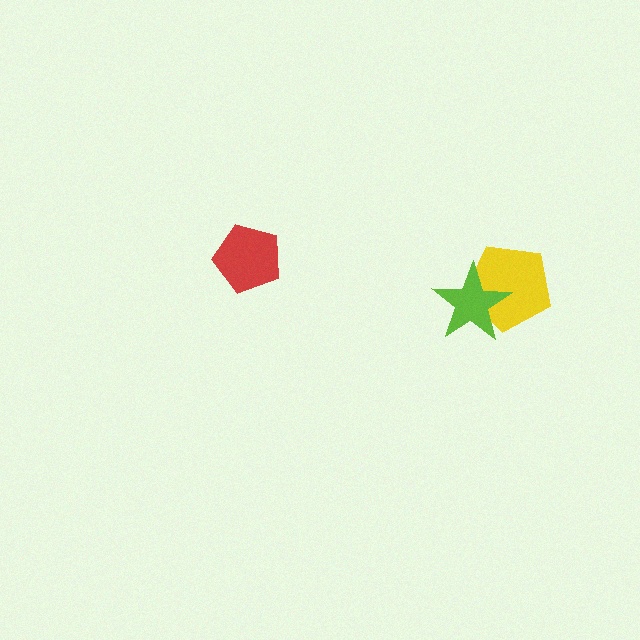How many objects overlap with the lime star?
1 object overlaps with the lime star.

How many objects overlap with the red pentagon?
0 objects overlap with the red pentagon.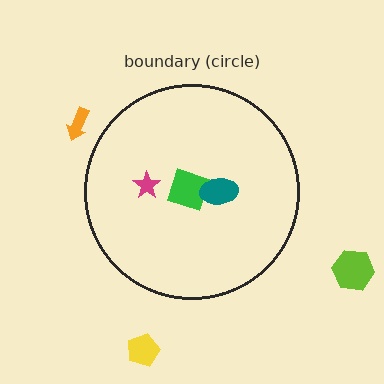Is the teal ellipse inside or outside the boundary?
Inside.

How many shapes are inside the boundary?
3 inside, 3 outside.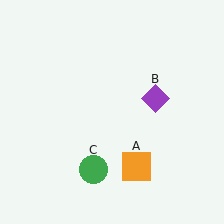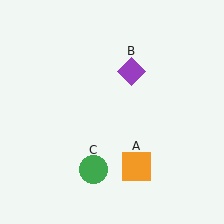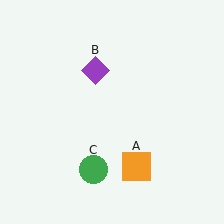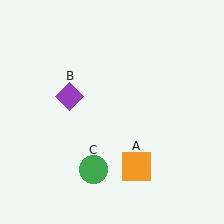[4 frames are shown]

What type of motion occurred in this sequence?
The purple diamond (object B) rotated counterclockwise around the center of the scene.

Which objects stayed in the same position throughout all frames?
Orange square (object A) and green circle (object C) remained stationary.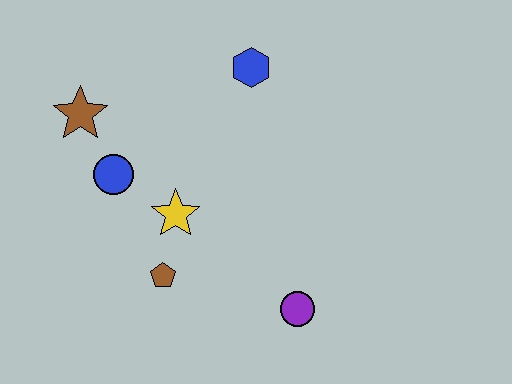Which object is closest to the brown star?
The blue circle is closest to the brown star.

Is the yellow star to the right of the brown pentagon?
Yes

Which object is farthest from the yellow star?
The blue hexagon is farthest from the yellow star.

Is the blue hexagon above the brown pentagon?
Yes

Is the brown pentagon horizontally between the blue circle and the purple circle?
Yes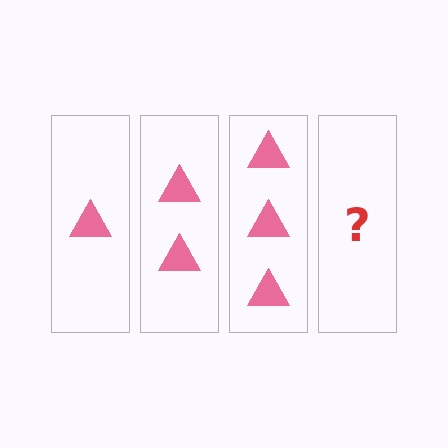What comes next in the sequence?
The next element should be 4 triangles.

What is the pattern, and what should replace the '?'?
The pattern is that each step adds one more triangle. The '?' should be 4 triangles.